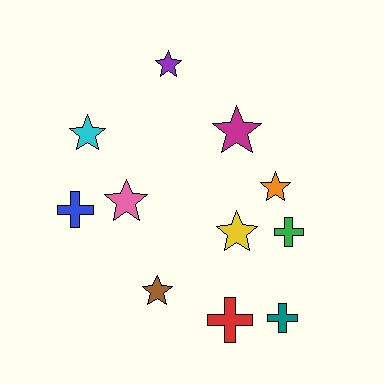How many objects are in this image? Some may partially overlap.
There are 11 objects.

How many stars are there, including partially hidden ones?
There are 7 stars.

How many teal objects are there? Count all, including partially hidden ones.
There is 1 teal object.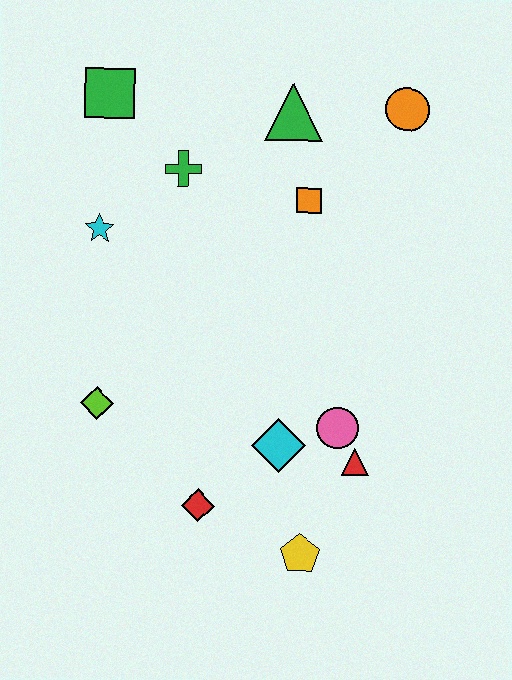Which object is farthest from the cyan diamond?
The green square is farthest from the cyan diamond.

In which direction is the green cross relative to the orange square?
The green cross is to the left of the orange square.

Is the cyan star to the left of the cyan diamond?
Yes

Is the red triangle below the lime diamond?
Yes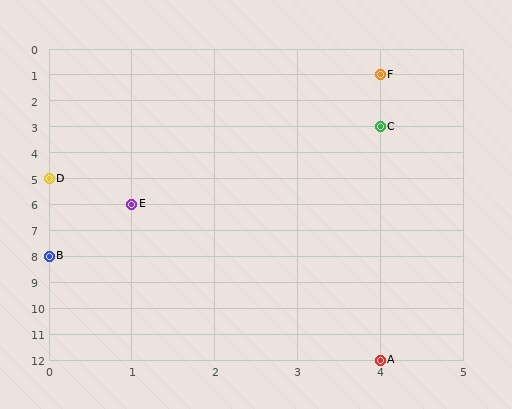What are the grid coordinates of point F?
Point F is at grid coordinates (4, 1).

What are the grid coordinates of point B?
Point B is at grid coordinates (0, 8).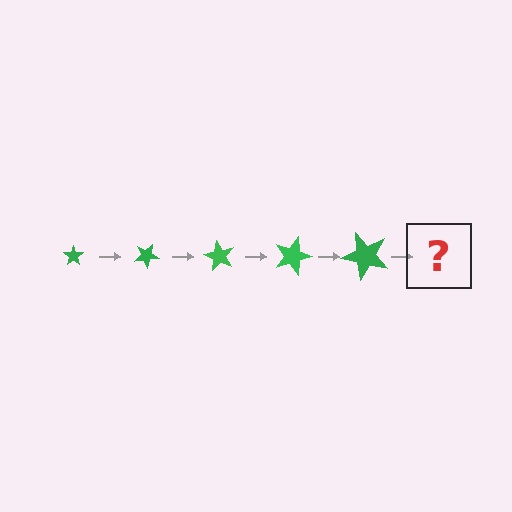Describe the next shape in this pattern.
It should be a star, larger than the previous one and rotated 150 degrees from the start.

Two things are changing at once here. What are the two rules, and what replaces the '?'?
The two rules are that the star grows larger each step and it rotates 30 degrees each step. The '?' should be a star, larger than the previous one and rotated 150 degrees from the start.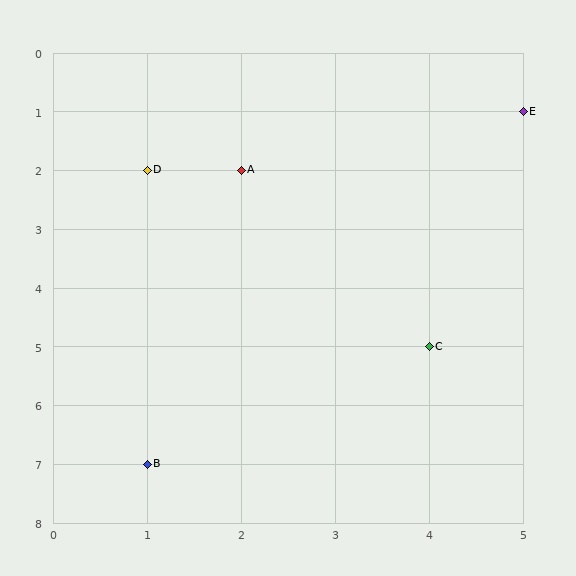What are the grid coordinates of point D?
Point D is at grid coordinates (1, 2).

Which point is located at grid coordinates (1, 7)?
Point B is at (1, 7).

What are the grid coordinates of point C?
Point C is at grid coordinates (4, 5).